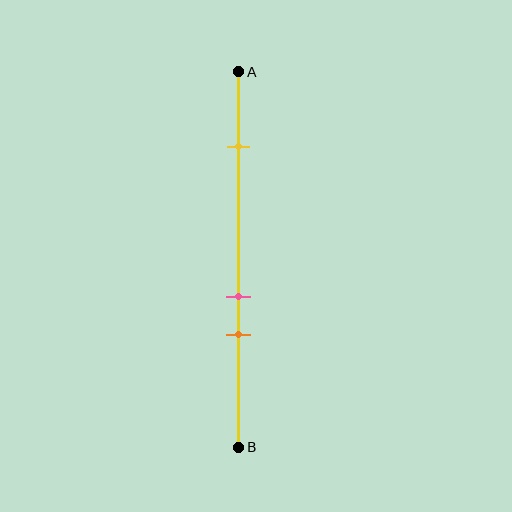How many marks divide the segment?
There are 3 marks dividing the segment.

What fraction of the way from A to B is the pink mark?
The pink mark is approximately 60% (0.6) of the way from A to B.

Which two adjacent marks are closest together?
The pink and orange marks are the closest adjacent pair.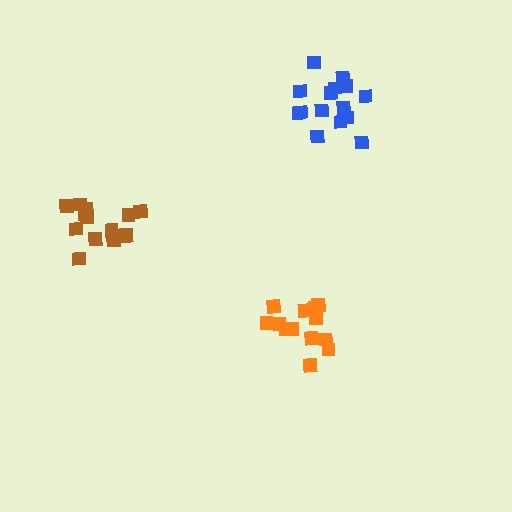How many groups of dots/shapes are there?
There are 3 groups.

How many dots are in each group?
Group 1: 14 dots, Group 2: 15 dots, Group 3: 13 dots (42 total).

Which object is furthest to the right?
The blue cluster is rightmost.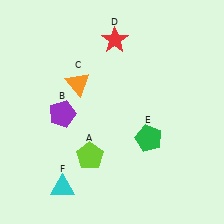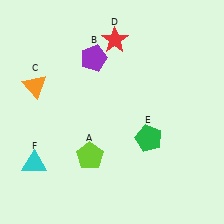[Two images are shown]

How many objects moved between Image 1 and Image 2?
3 objects moved between the two images.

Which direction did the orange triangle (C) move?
The orange triangle (C) moved left.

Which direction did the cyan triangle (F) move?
The cyan triangle (F) moved left.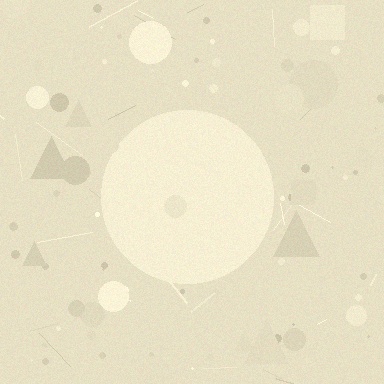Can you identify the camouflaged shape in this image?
The camouflaged shape is a circle.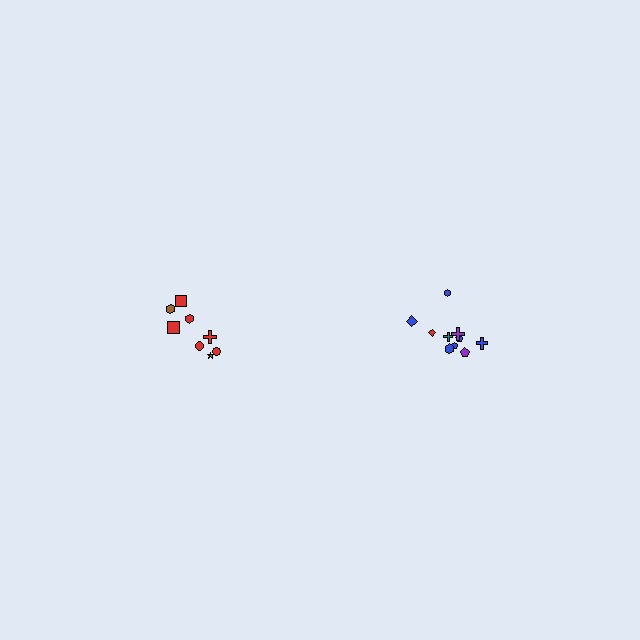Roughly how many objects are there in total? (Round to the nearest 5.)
Roughly 20 objects in total.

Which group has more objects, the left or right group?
The right group.